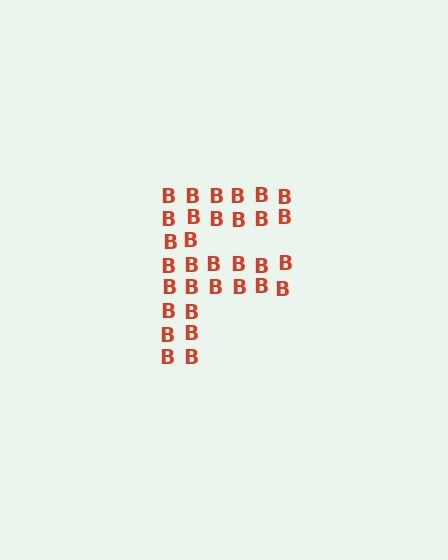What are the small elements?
The small elements are letter B's.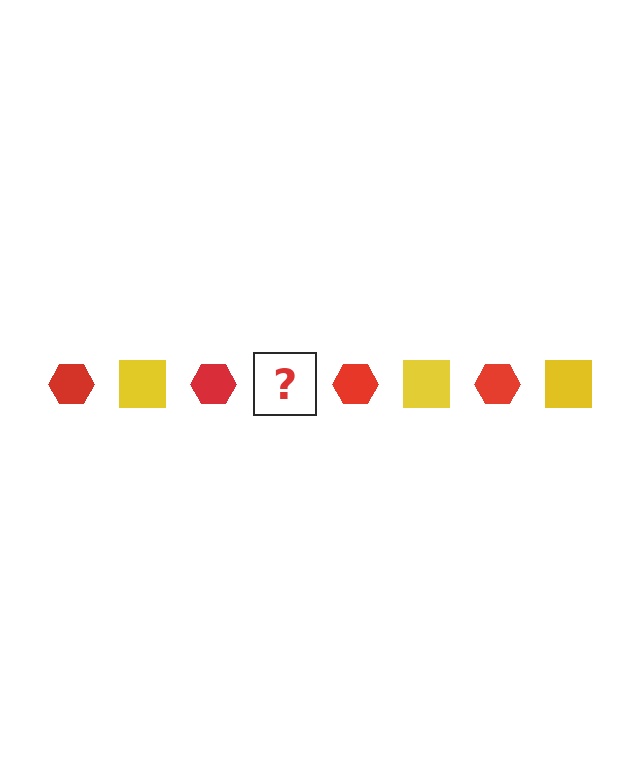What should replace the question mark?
The question mark should be replaced with a yellow square.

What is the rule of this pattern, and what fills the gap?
The rule is that the pattern alternates between red hexagon and yellow square. The gap should be filled with a yellow square.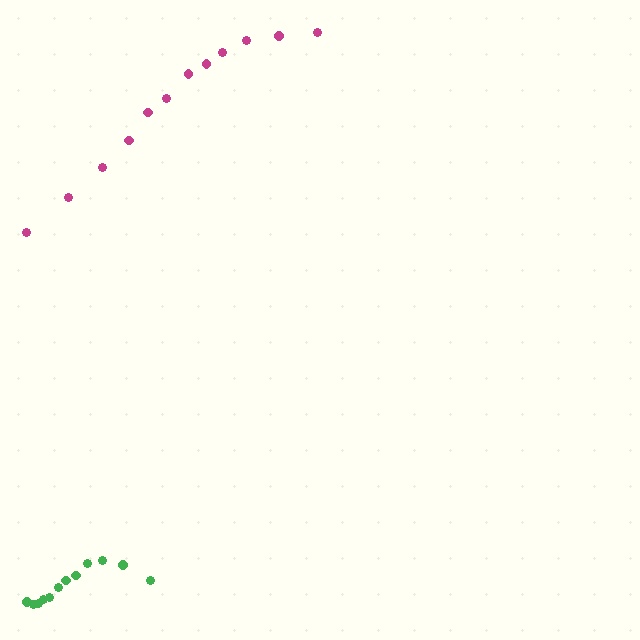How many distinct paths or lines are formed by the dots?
There are 2 distinct paths.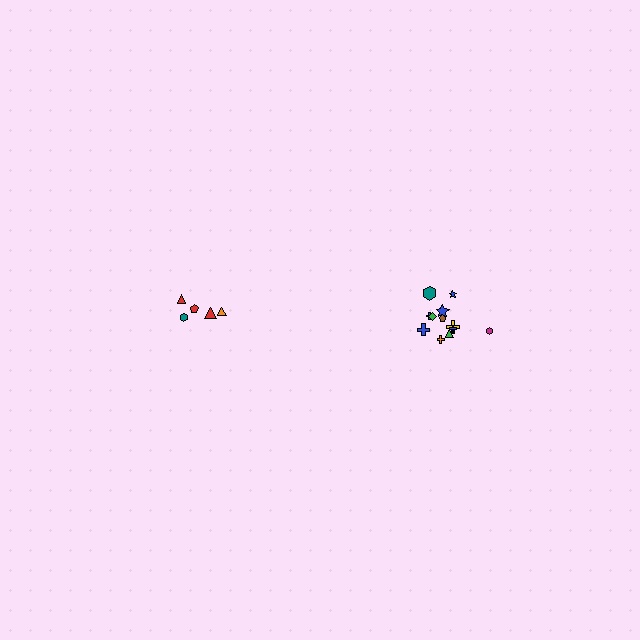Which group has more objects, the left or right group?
The right group.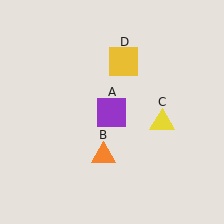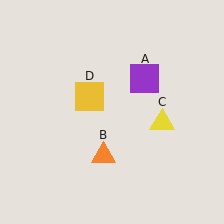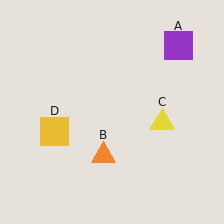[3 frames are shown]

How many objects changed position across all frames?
2 objects changed position: purple square (object A), yellow square (object D).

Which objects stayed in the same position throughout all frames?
Orange triangle (object B) and yellow triangle (object C) remained stationary.